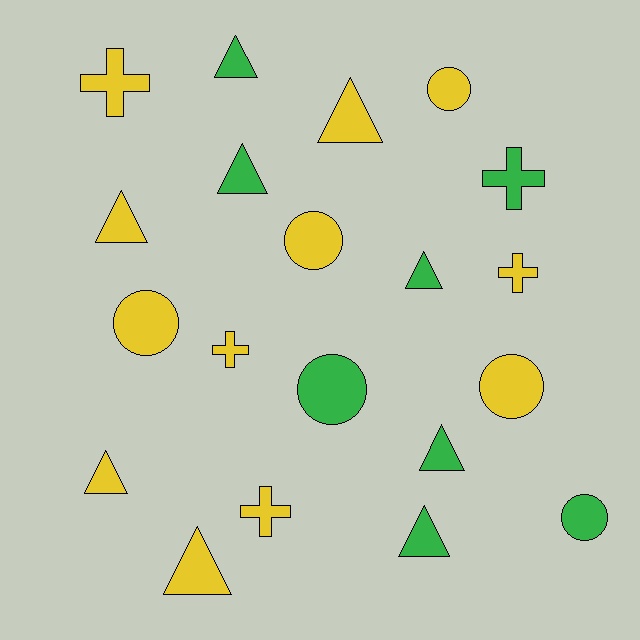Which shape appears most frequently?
Triangle, with 9 objects.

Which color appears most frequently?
Yellow, with 12 objects.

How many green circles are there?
There are 2 green circles.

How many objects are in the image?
There are 20 objects.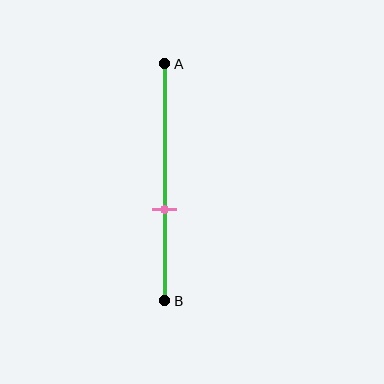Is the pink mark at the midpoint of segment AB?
No, the mark is at about 60% from A, not at the 50% midpoint.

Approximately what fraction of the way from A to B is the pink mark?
The pink mark is approximately 60% of the way from A to B.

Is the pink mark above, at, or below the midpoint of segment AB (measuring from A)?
The pink mark is below the midpoint of segment AB.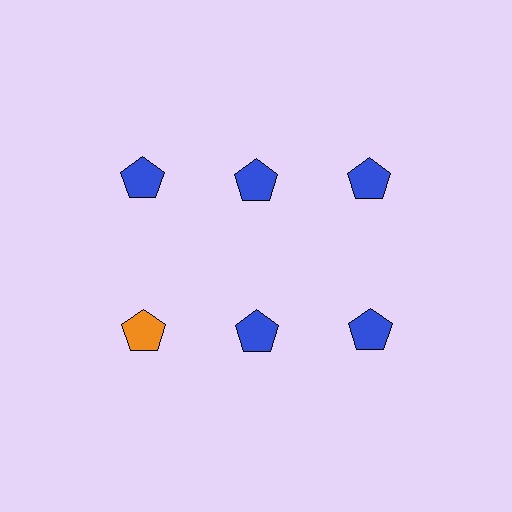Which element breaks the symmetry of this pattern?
The orange pentagon in the second row, leftmost column breaks the symmetry. All other shapes are blue pentagons.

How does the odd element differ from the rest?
It has a different color: orange instead of blue.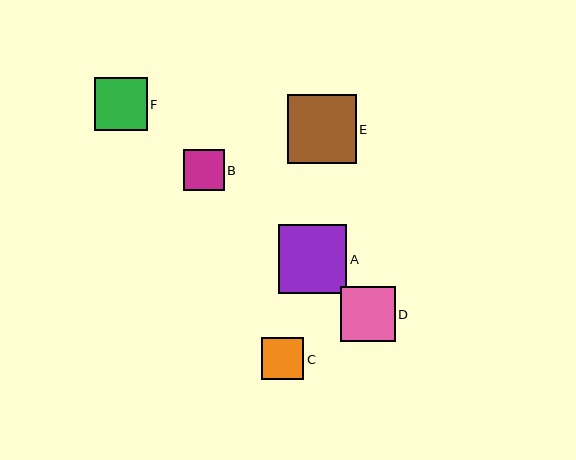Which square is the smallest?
Square B is the smallest with a size of approximately 41 pixels.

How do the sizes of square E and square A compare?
Square E and square A are approximately the same size.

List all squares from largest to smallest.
From largest to smallest: E, A, D, F, C, B.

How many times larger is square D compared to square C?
Square D is approximately 1.3 times the size of square C.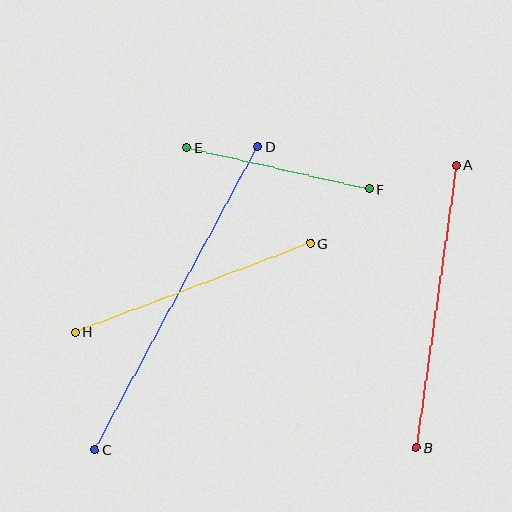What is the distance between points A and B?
The distance is approximately 285 pixels.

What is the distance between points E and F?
The distance is approximately 187 pixels.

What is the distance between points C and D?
The distance is approximately 344 pixels.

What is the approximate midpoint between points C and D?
The midpoint is at approximately (177, 298) pixels.